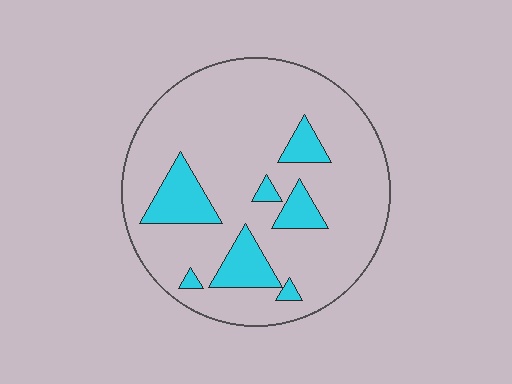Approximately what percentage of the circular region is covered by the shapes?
Approximately 15%.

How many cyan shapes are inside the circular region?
7.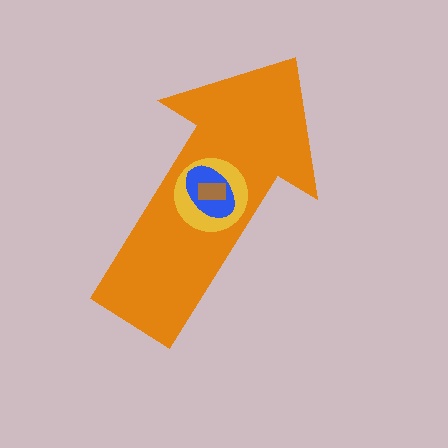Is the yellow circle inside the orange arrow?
Yes.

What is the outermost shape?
The orange arrow.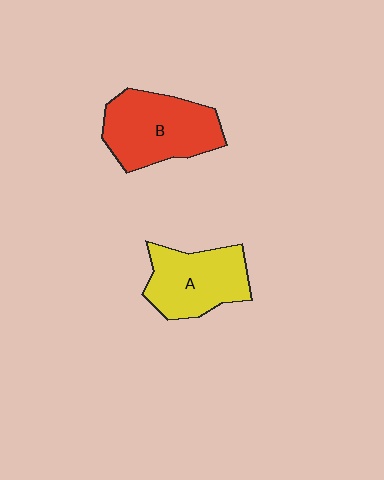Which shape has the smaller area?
Shape A (yellow).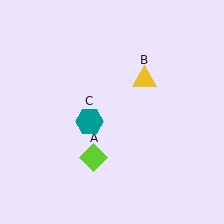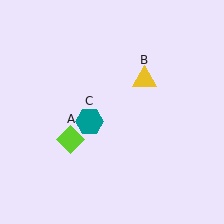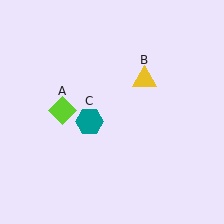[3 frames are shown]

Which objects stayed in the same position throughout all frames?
Yellow triangle (object B) and teal hexagon (object C) remained stationary.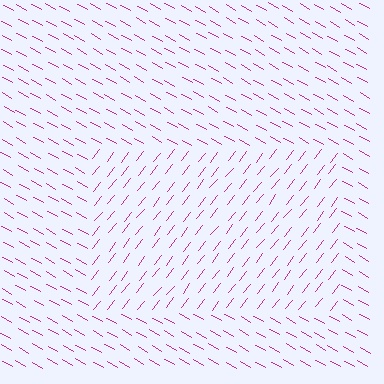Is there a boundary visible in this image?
Yes, there is a texture boundary formed by a change in line orientation.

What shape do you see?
I see a rectangle.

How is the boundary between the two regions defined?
The boundary is defined purely by a change in line orientation (approximately 81 degrees difference). All lines are the same color and thickness.